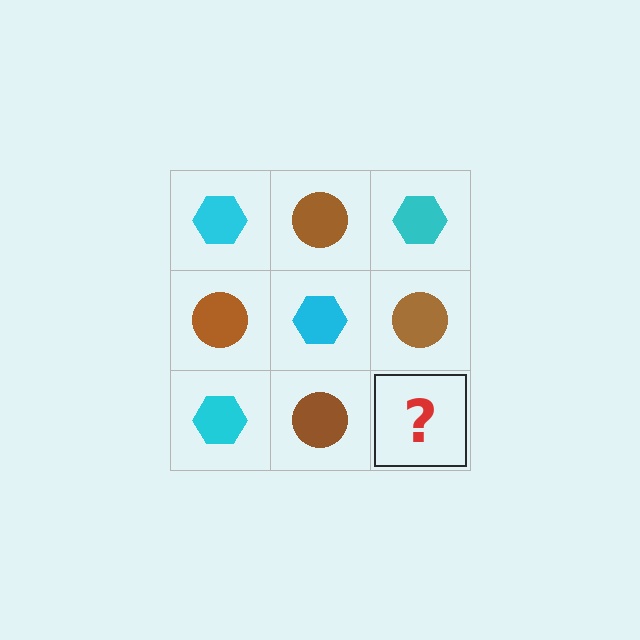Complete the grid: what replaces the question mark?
The question mark should be replaced with a cyan hexagon.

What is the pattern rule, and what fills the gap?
The rule is that it alternates cyan hexagon and brown circle in a checkerboard pattern. The gap should be filled with a cyan hexagon.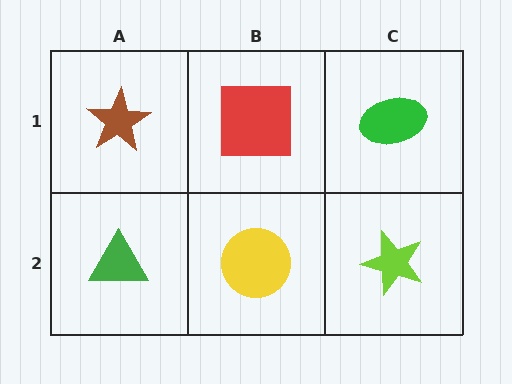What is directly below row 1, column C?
A lime star.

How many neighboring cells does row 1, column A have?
2.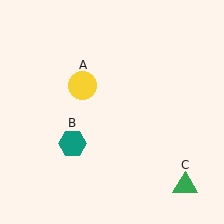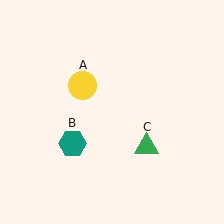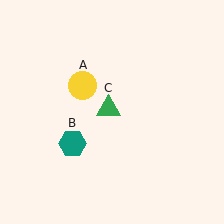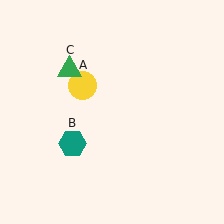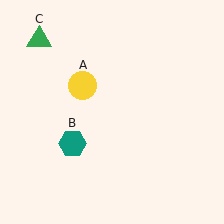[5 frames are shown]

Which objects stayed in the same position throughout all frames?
Yellow circle (object A) and teal hexagon (object B) remained stationary.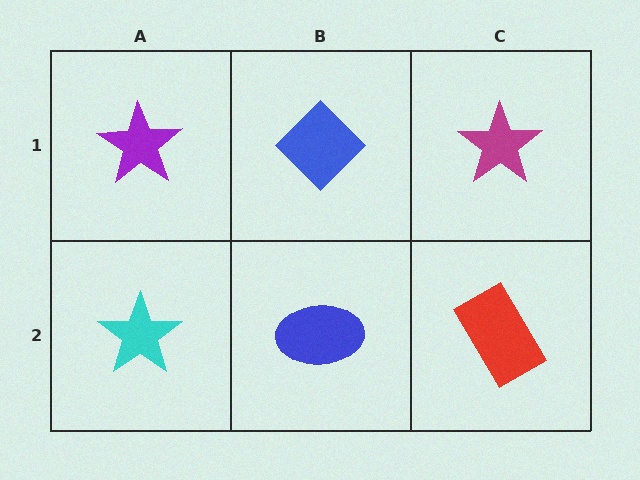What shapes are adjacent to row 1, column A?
A cyan star (row 2, column A), a blue diamond (row 1, column B).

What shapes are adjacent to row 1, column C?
A red rectangle (row 2, column C), a blue diamond (row 1, column B).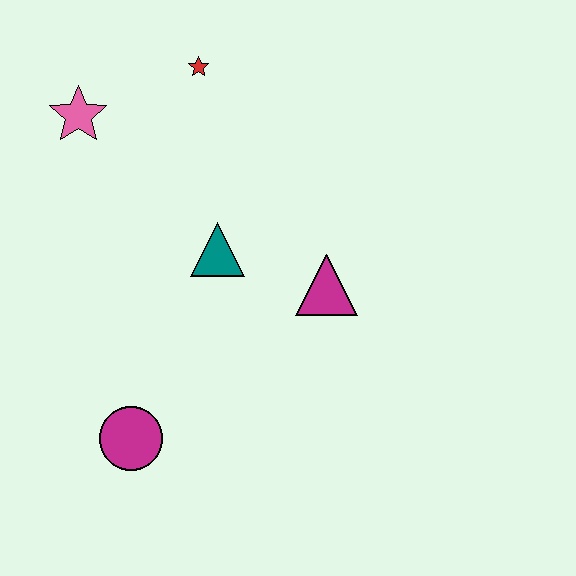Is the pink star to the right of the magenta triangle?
No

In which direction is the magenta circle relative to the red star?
The magenta circle is below the red star.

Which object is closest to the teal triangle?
The magenta triangle is closest to the teal triangle.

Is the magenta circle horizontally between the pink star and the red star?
Yes